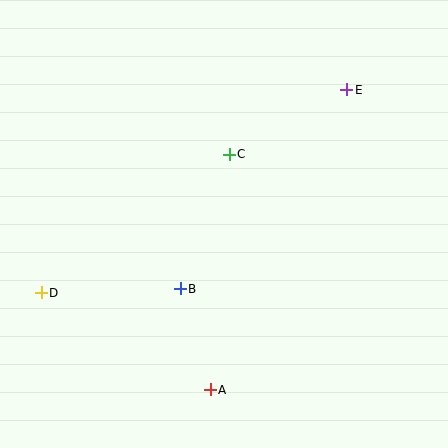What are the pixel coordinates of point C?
Point C is at (229, 154).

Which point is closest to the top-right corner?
Point E is closest to the top-right corner.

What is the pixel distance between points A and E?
The distance between A and E is 329 pixels.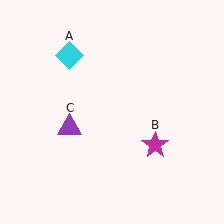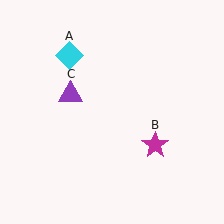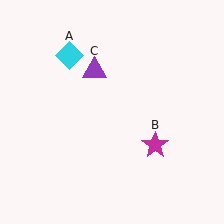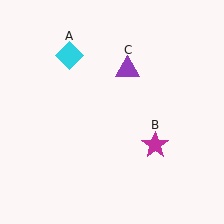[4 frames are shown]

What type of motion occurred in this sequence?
The purple triangle (object C) rotated clockwise around the center of the scene.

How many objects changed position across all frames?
1 object changed position: purple triangle (object C).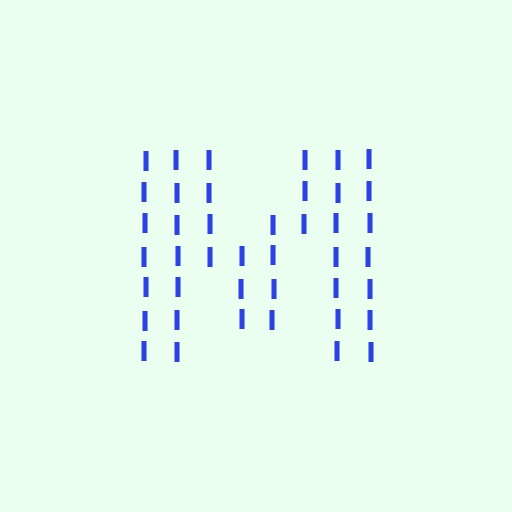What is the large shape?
The large shape is the letter M.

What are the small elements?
The small elements are letter I's.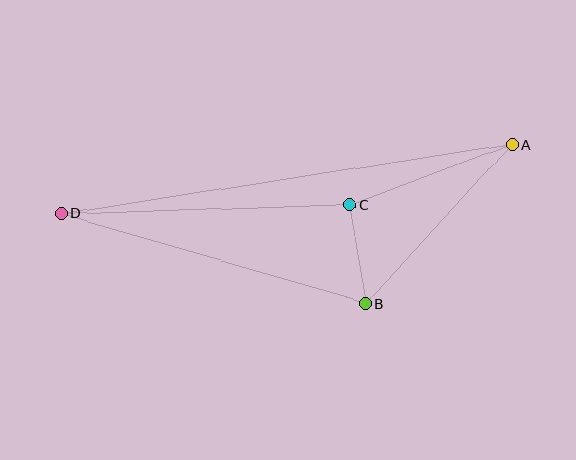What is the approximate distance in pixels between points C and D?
The distance between C and D is approximately 289 pixels.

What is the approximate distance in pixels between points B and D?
The distance between B and D is approximately 318 pixels.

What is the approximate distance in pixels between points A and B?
The distance between A and B is approximately 216 pixels.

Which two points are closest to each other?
Points B and C are closest to each other.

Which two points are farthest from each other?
Points A and D are farthest from each other.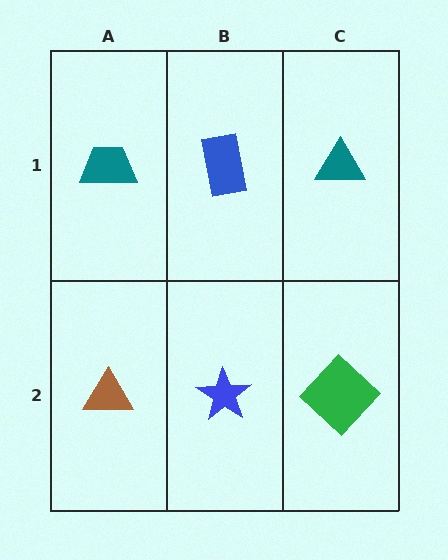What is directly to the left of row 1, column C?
A blue rectangle.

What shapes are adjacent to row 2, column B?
A blue rectangle (row 1, column B), a brown triangle (row 2, column A), a green diamond (row 2, column C).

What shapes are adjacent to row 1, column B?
A blue star (row 2, column B), a teal trapezoid (row 1, column A), a teal triangle (row 1, column C).